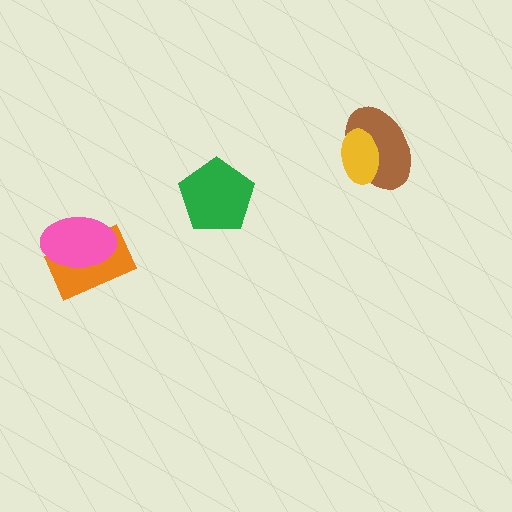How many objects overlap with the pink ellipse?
1 object overlaps with the pink ellipse.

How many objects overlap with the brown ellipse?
1 object overlaps with the brown ellipse.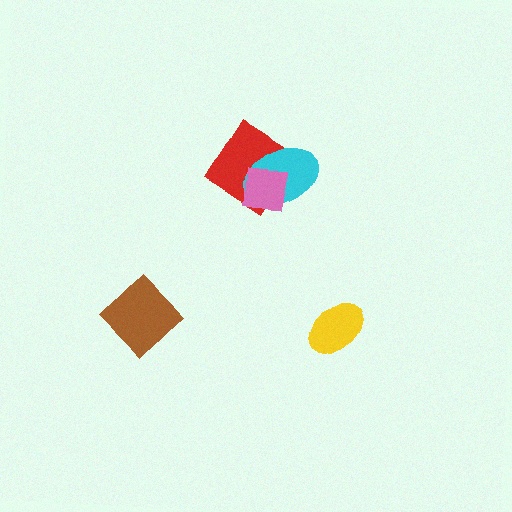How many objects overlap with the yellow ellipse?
0 objects overlap with the yellow ellipse.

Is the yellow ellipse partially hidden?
No, no other shape covers it.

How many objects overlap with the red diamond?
2 objects overlap with the red diamond.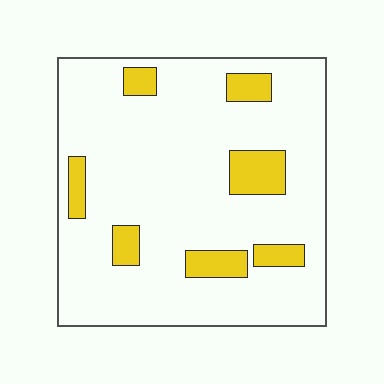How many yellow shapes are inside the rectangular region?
7.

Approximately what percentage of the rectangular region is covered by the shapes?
Approximately 15%.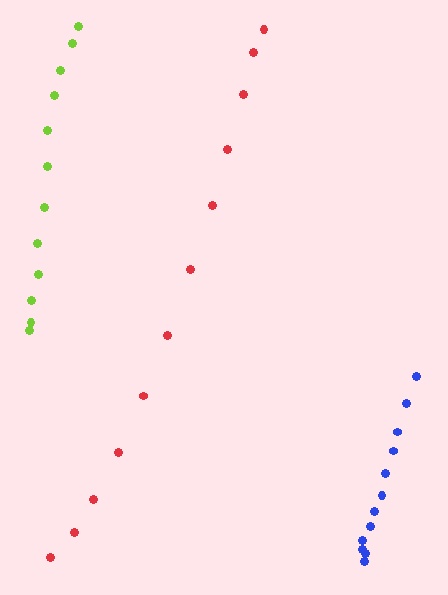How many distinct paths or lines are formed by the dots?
There are 3 distinct paths.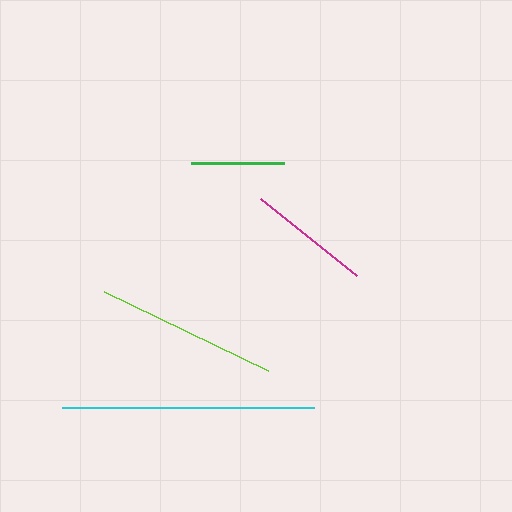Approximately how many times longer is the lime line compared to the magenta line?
The lime line is approximately 1.5 times the length of the magenta line.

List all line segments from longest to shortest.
From longest to shortest: cyan, lime, magenta, green.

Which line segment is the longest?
The cyan line is the longest at approximately 252 pixels.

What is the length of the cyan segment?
The cyan segment is approximately 252 pixels long.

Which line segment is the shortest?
The green line is the shortest at approximately 92 pixels.